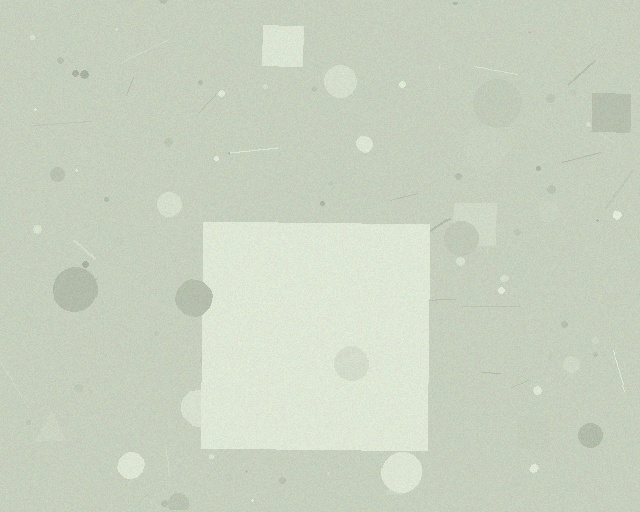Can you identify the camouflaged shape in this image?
The camouflaged shape is a square.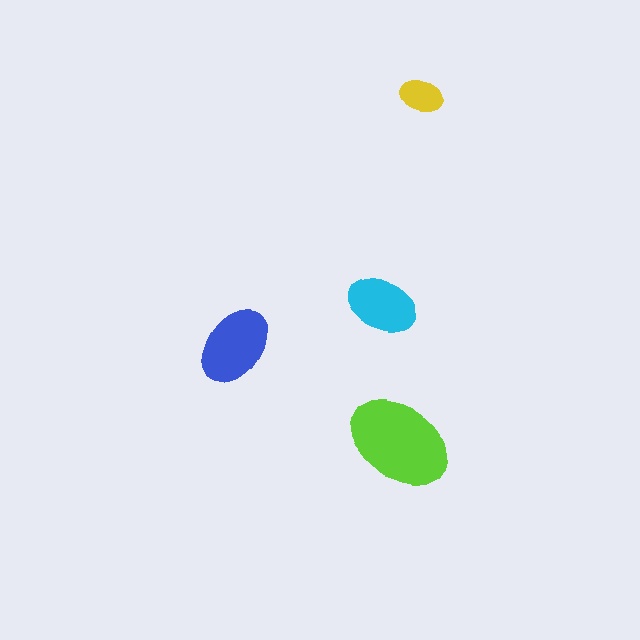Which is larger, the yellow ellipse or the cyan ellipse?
The cyan one.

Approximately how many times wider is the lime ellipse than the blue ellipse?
About 1.5 times wider.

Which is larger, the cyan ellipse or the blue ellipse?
The blue one.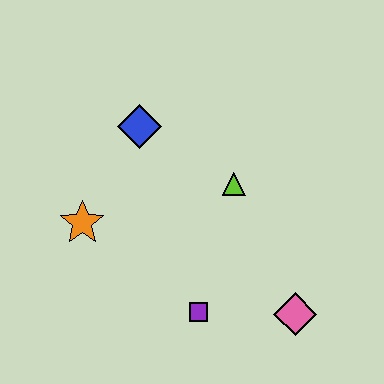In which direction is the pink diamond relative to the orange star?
The pink diamond is to the right of the orange star.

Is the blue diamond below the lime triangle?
No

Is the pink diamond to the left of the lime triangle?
No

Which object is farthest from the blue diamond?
The pink diamond is farthest from the blue diamond.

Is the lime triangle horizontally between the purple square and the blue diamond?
No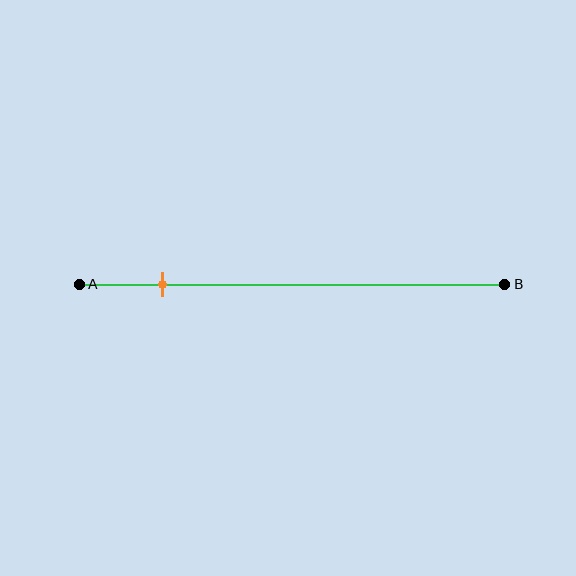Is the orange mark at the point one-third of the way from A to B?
No, the mark is at about 20% from A, not at the 33% one-third point.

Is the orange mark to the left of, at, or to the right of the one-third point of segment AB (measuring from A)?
The orange mark is to the left of the one-third point of segment AB.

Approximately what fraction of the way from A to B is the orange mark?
The orange mark is approximately 20% of the way from A to B.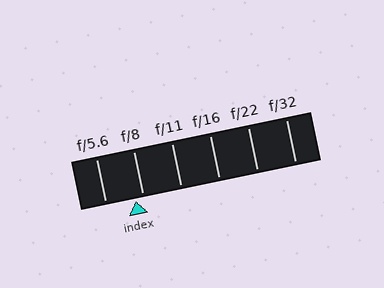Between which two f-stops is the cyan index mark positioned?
The index mark is between f/5.6 and f/8.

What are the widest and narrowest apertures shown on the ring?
The widest aperture shown is f/5.6 and the narrowest is f/32.